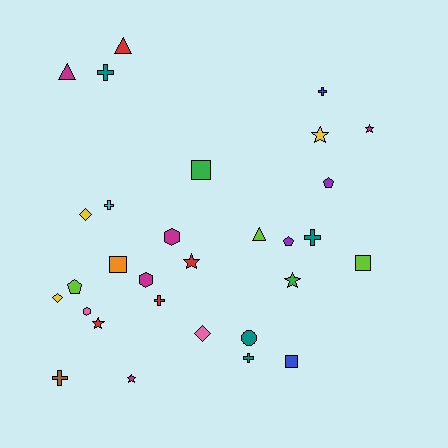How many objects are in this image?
There are 30 objects.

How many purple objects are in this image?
There are 2 purple objects.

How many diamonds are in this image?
There are 3 diamonds.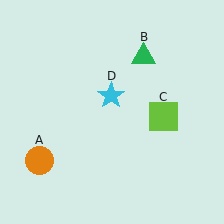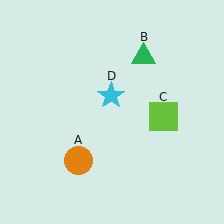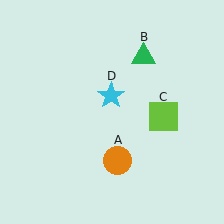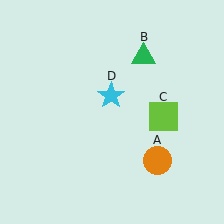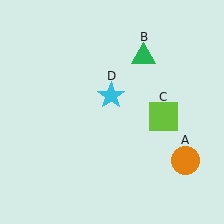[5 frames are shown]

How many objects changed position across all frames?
1 object changed position: orange circle (object A).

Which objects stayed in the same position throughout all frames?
Green triangle (object B) and lime square (object C) and cyan star (object D) remained stationary.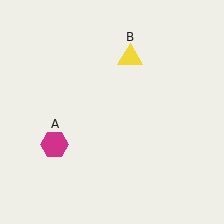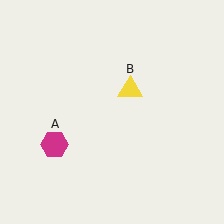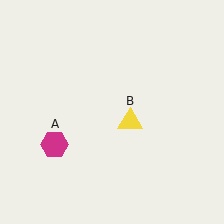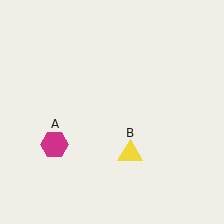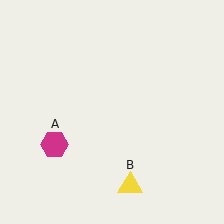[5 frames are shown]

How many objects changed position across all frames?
1 object changed position: yellow triangle (object B).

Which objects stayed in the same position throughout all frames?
Magenta hexagon (object A) remained stationary.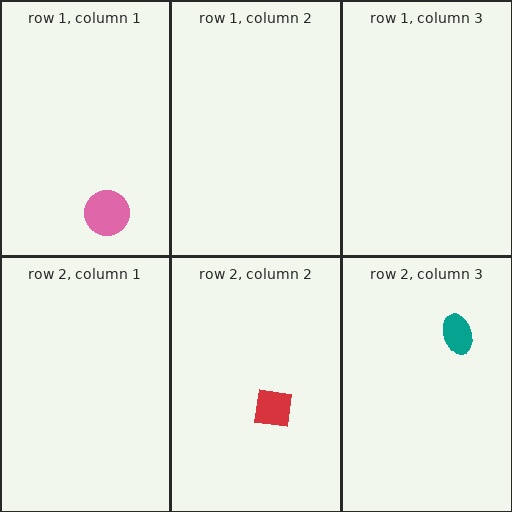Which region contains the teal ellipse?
The row 2, column 3 region.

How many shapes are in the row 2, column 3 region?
1.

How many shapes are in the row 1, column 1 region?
1.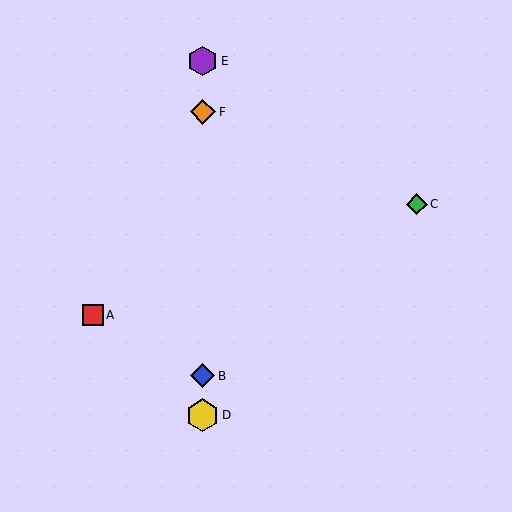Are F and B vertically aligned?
Yes, both are at x≈203.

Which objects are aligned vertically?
Objects B, D, E, F are aligned vertically.